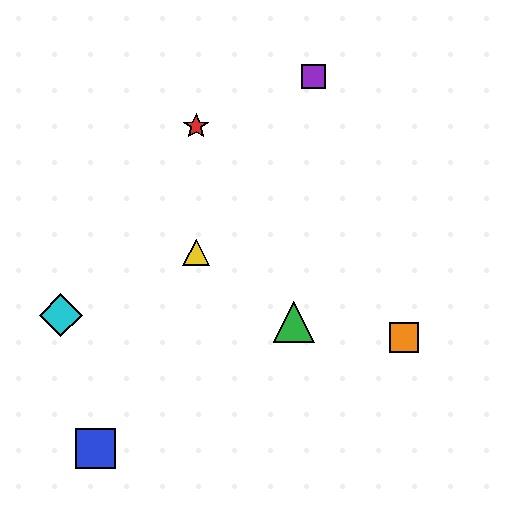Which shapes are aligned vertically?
The red star, the yellow triangle are aligned vertically.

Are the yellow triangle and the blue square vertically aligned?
No, the yellow triangle is at x≈196 and the blue square is at x≈95.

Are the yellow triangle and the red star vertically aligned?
Yes, both are at x≈196.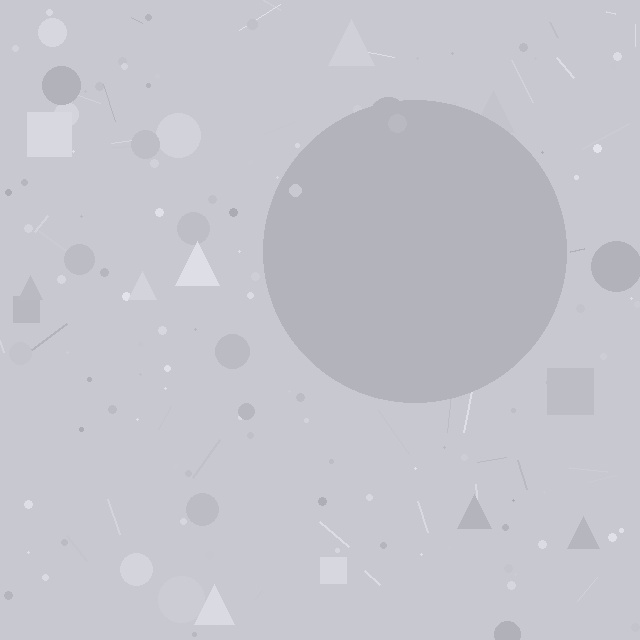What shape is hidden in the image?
A circle is hidden in the image.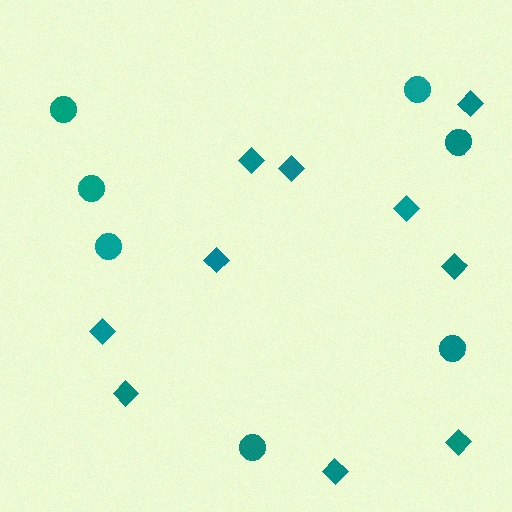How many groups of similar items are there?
There are 2 groups: one group of diamonds (10) and one group of circles (7).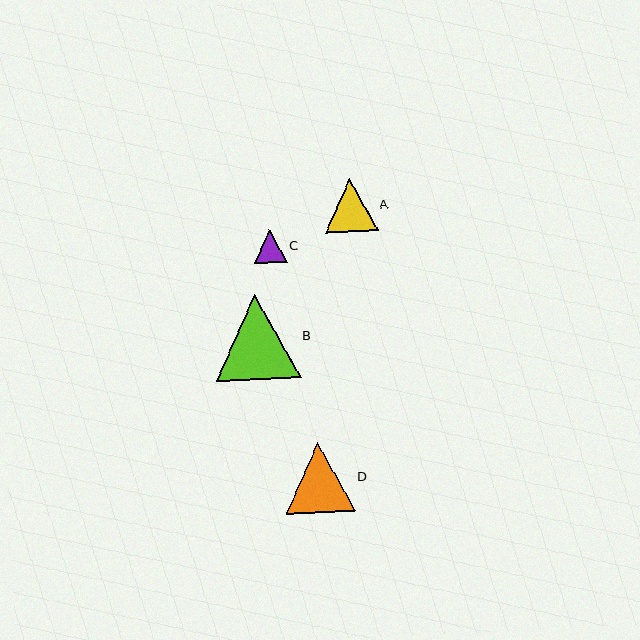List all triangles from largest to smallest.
From largest to smallest: B, D, A, C.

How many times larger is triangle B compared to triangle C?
Triangle B is approximately 2.6 times the size of triangle C.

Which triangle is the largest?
Triangle B is the largest with a size of approximately 85 pixels.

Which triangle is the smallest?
Triangle C is the smallest with a size of approximately 33 pixels.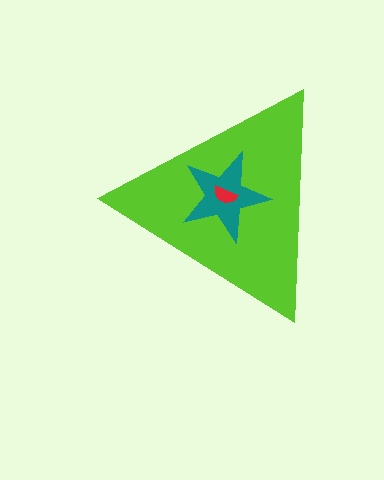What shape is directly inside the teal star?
The red semicircle.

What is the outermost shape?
The lime triangle.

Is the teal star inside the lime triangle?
Yes.